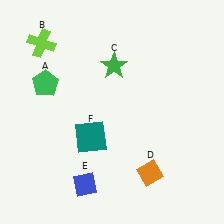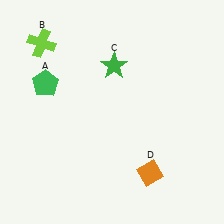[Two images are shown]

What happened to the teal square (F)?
The teal square (F) was removed in Image 2. It was in the bottom-left area of Image 1.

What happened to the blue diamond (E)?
The blue diamond (E) was removed in Image 2. It was in the bottom-left area of Image 1.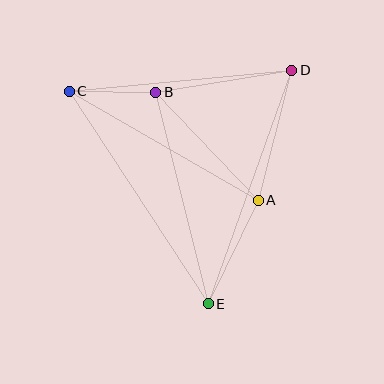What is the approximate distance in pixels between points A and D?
The distance between A and D is approximately 135 pixels.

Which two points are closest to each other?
Points B and C are closest to each other.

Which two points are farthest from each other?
Points C and E are farthest from each other.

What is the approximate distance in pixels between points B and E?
The distance between B and E is approximately 218 pixels.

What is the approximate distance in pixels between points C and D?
The distance between C and D is approximately 224 pixels.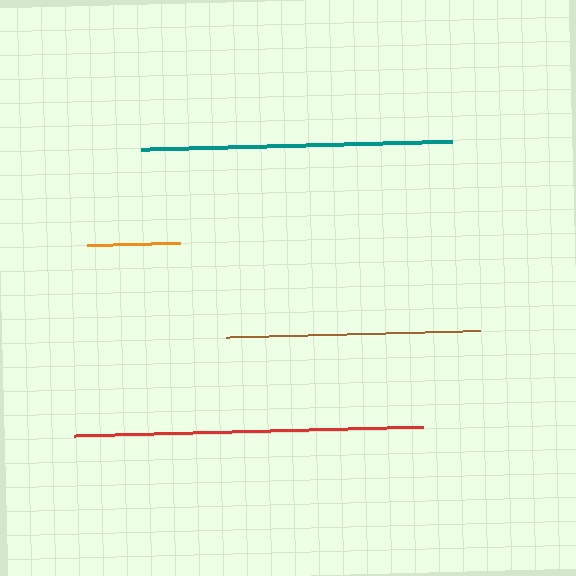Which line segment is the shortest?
The orange line is the shortest at approximately 93 pixels.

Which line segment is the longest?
The red line is the longest at approximately 349 pixels.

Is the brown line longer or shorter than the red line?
The red line is longer than the brown line.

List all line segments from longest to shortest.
From longest to shortest: red, teal, brown, orange.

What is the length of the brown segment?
The brown segment is approximately 254 pixels long.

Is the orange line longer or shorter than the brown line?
The brown line is longer than the orange line.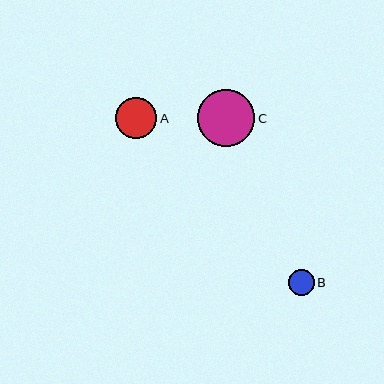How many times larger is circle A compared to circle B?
Circle A is approximately 1.6 times the size of circle B.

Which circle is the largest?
Circle C is the largest with a size of approximately 57 pixels.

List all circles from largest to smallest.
From largest to smallest: C, A, B.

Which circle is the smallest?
Circle B is the smallest with a size of approximately 26 pixels.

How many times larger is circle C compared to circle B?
Circle C is approximately 2.2 times the size of circle B.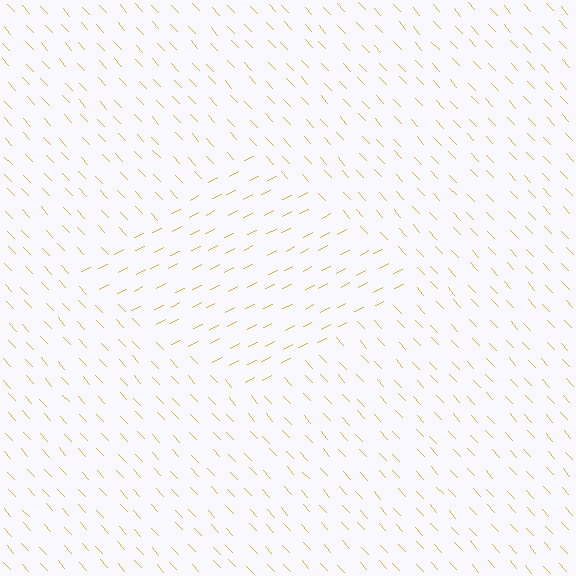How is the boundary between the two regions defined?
The boundary is defined purely by a change in line orientation (approximately 74 degrees difference). All lines are the same color and thickness.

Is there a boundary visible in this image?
Yes, there is a texture boundary formed by a change in line orientation.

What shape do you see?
I see a diamond.